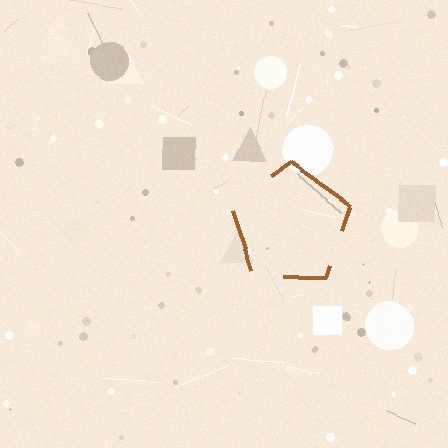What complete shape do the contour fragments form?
The contour fragments form a pentagon.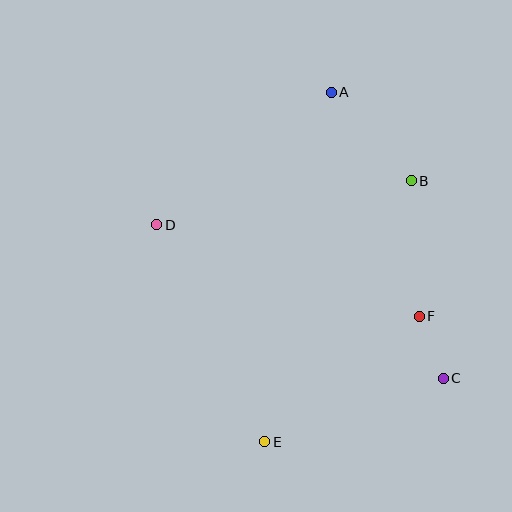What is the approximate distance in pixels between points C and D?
The distance between C and D is approximately 325 pixels.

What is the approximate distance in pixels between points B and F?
The distance between B and F is approximately 135 pixels.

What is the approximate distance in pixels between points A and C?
The distance between A and C is approximately 307 pixels.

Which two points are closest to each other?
Points C and F are closest to each other.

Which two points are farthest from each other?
Points A and E are farthest from each other.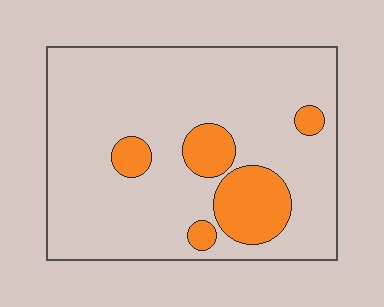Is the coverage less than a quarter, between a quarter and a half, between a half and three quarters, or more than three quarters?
Less than a quarter.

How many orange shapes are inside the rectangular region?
5.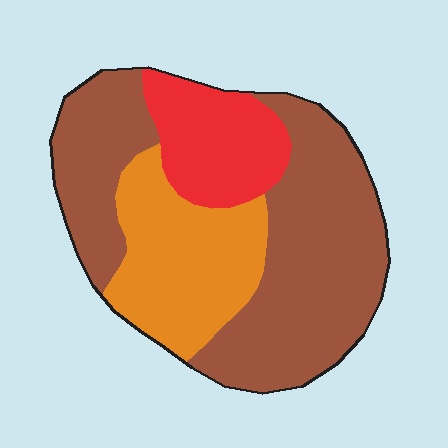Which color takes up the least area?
Red, at roughly 15%.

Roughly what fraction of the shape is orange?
Orange covers about 25% of the shape.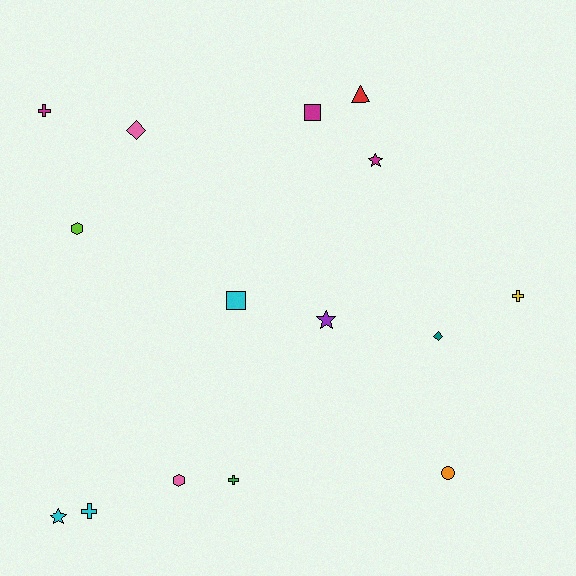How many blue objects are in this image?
There are no blue objects.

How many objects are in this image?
There are 15 objects.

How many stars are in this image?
There are 3 stars.